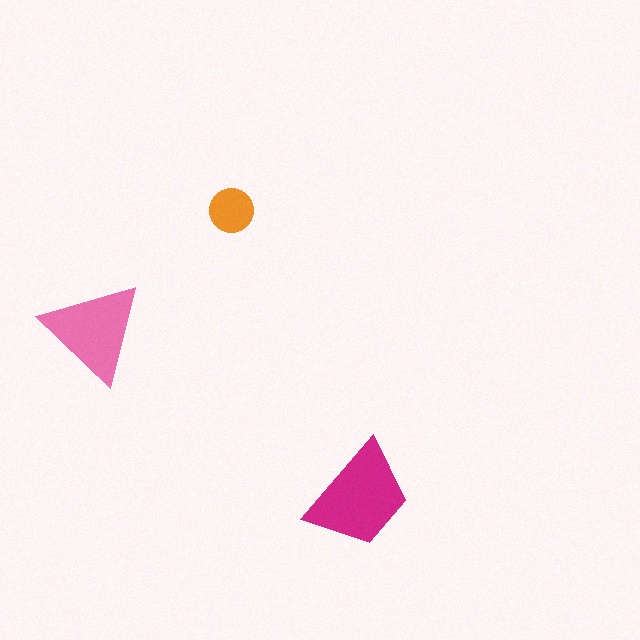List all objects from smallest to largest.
The orange circle, the pink triangle, the magenta trapezoid.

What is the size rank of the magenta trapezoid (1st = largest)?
1st.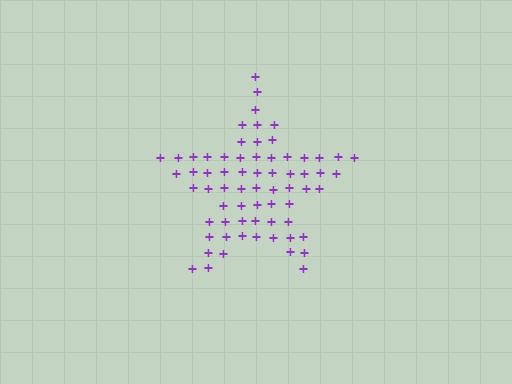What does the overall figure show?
The overall figure shows a star.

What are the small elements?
The small elements are plus signs.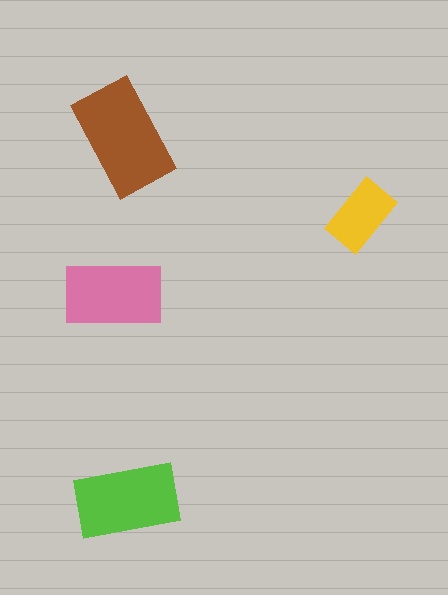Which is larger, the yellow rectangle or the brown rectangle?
The brown one.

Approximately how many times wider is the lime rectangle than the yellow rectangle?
About 1.5 times wider.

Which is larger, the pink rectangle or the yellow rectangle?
The pink one.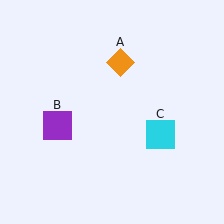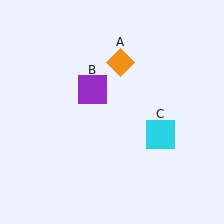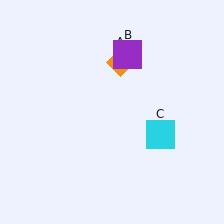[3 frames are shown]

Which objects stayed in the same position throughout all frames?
Orange diamond (object A) and cyan square (object C) remained stationary.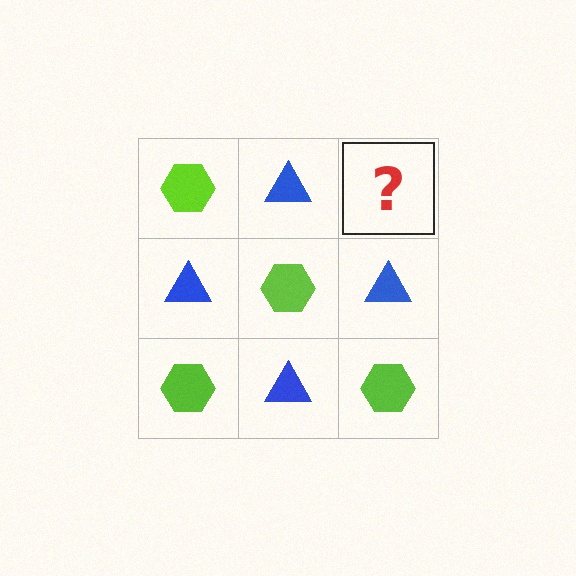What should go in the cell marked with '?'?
The missing cell should contain a lime hexagon.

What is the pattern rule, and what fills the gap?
The rule is that it alternates lime hexagon and blue triangle in a checkerboard pattern. The gap should be filled with a lime hexagon.